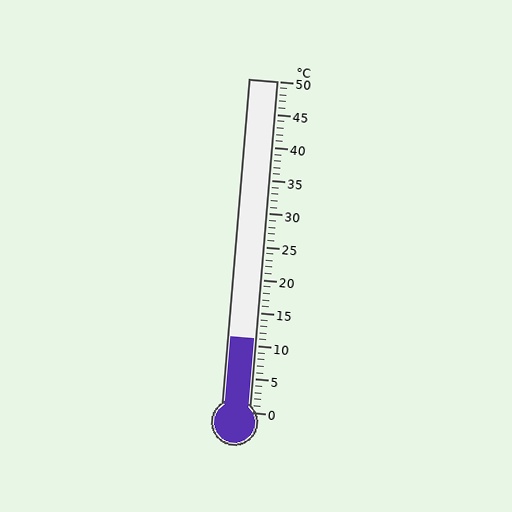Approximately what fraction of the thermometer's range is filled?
The thermometer is filled to approximately 20% of its range.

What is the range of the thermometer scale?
The thermometer scale ranges from 0°C to 50°C.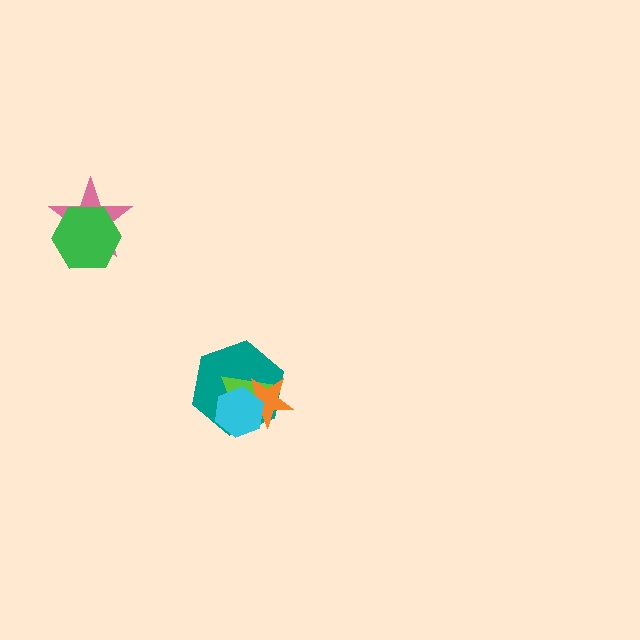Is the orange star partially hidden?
Yes, it is partially covered by another shape.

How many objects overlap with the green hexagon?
1 object overlaps with the green hexagon.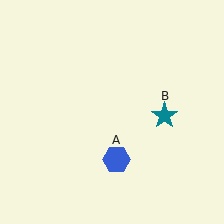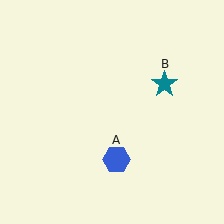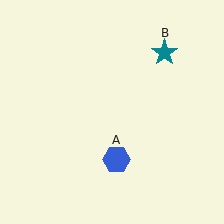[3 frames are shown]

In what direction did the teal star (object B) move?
The teal star (object B) moved up.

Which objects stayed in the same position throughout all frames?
Blue hexagon (object A) remained stationary.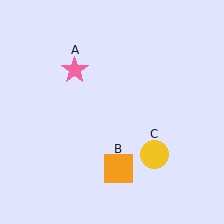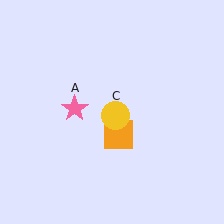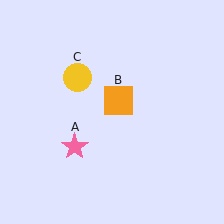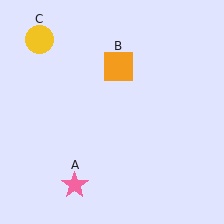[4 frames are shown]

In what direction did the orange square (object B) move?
The orange square (object B) moved up.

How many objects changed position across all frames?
3 objects changed position: pink star (object A), orange square (object B), yellow circle (object C).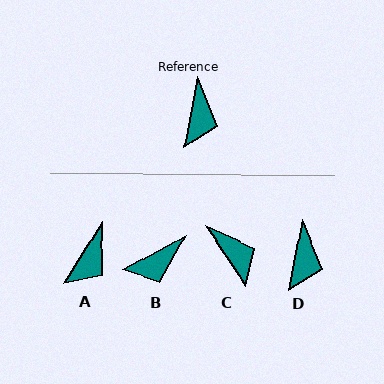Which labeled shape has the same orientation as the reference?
D.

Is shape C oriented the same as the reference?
No, it is off by about 44 degrees.